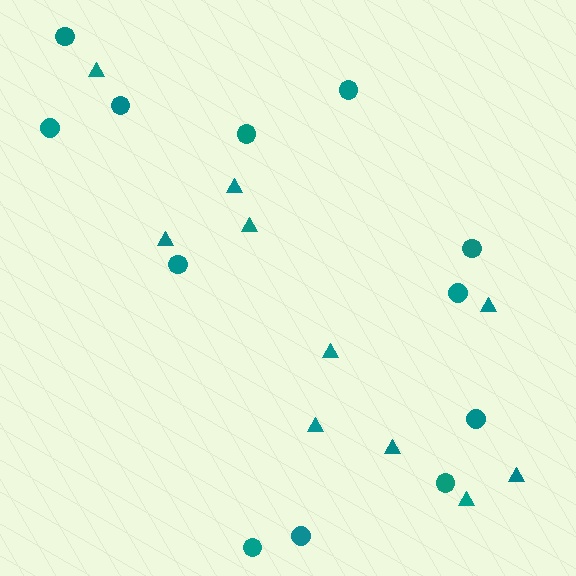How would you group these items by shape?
There are 2 groups: one group of triangles (10) and one group of circles (12).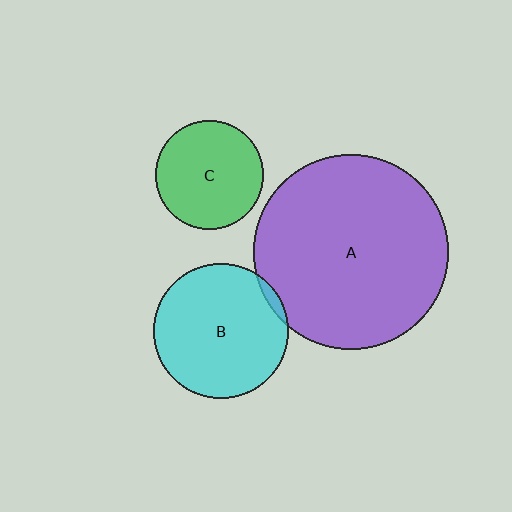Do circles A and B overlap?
Yes.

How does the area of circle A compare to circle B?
Approximately 2.1 times.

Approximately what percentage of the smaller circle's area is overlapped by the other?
Approximately 5%.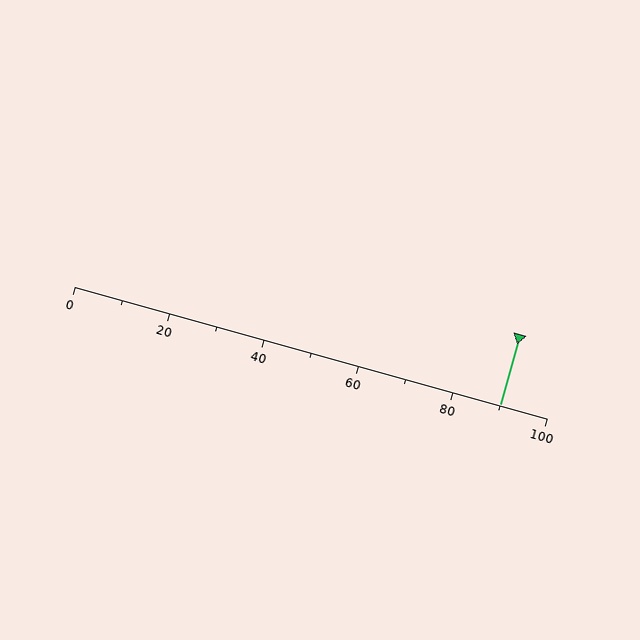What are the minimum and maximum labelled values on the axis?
The axis runs from 0 to 100.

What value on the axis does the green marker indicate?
The marker indicates approximately 90.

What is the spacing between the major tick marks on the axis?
The major ticks are spaced 20 apart.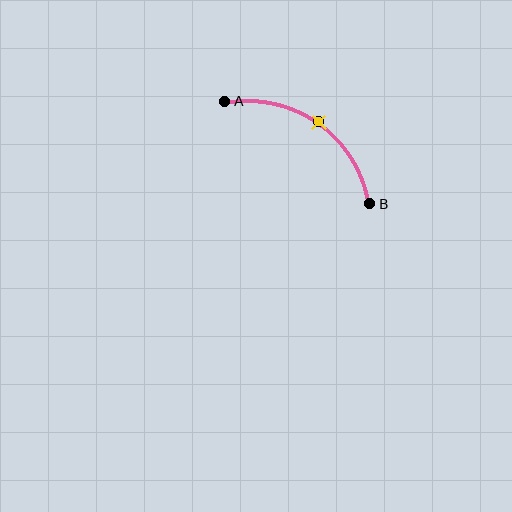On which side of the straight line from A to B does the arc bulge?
The arc bulges above and to the right of the straight line connecting A and B.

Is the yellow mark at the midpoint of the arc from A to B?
Yes. The yellow mark lies on the arc at equal arc-length from both A and B — it is the arc midpoint.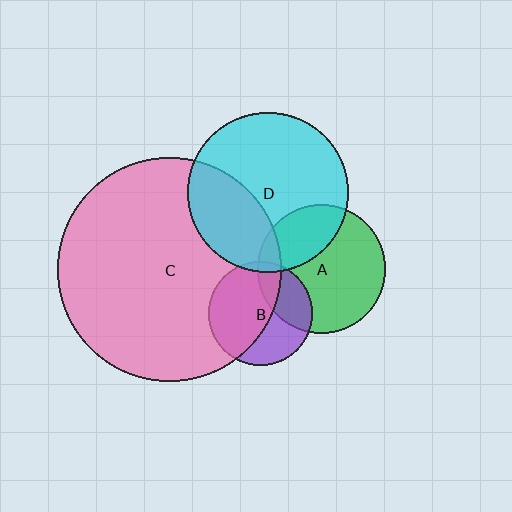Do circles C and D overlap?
Yes.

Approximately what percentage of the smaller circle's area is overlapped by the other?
Approximately 35%.